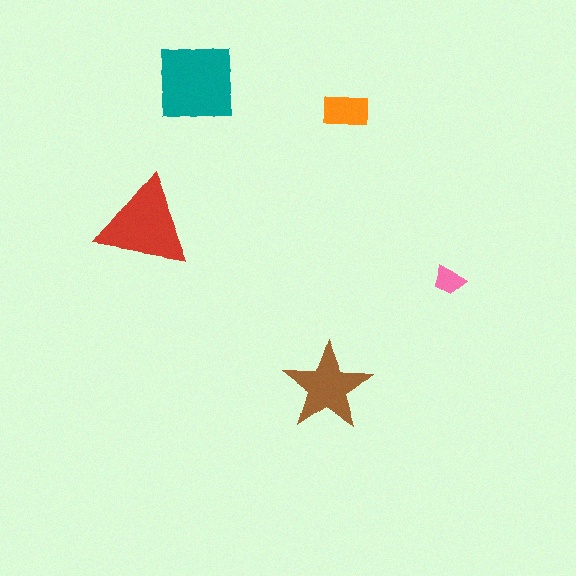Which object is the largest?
The teal square.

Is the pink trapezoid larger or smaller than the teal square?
Smaller.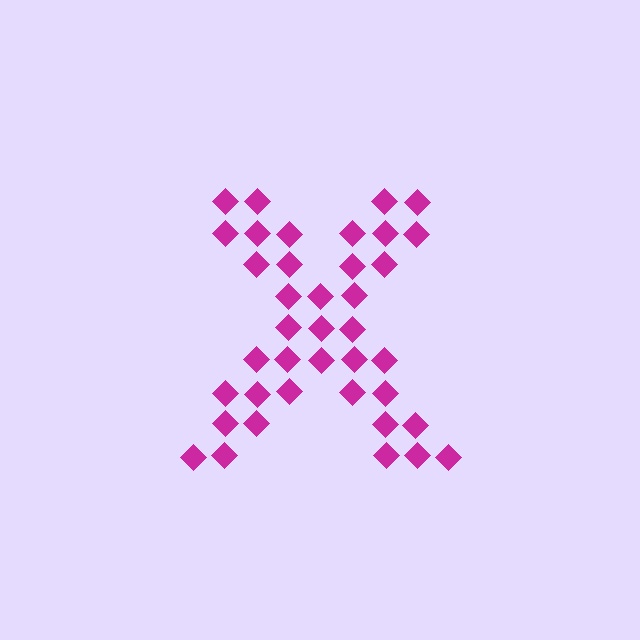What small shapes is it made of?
It is made of small diamonds.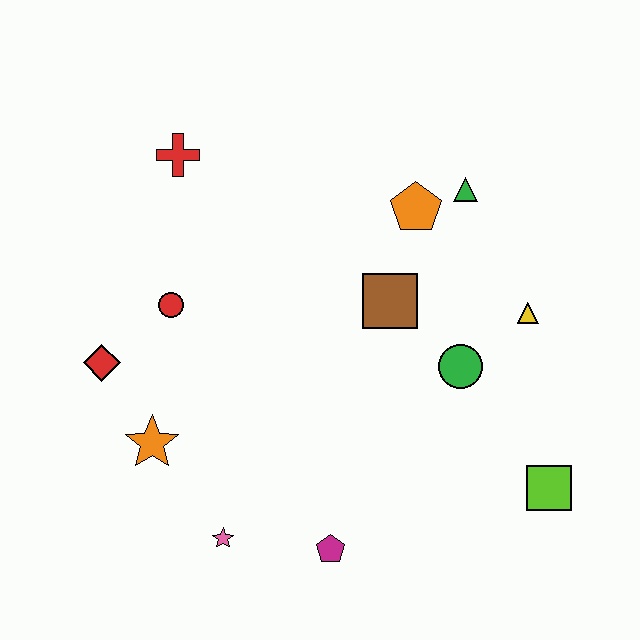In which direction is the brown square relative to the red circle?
The brown square is to the right of the red circle.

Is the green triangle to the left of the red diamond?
No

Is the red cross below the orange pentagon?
No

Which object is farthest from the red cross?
The lime square is farthest from the red cross.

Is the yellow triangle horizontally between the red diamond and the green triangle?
No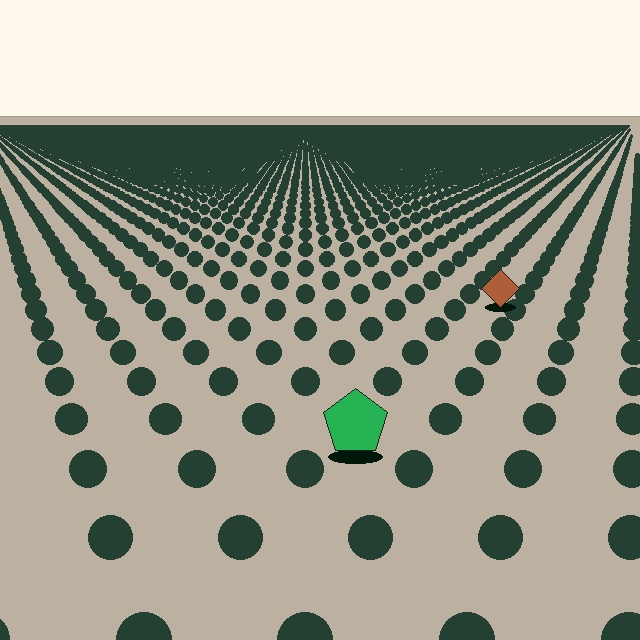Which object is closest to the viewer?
The green pentagon is closest. The texture marks near it are larger and more spread out.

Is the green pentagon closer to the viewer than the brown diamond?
Yes. The green pentagon is closer — you can tell from the texture gradient: the ground texture is coarser near it.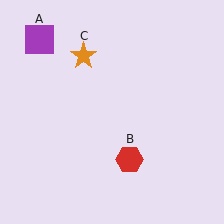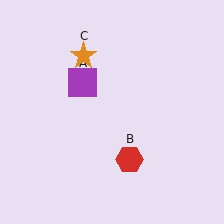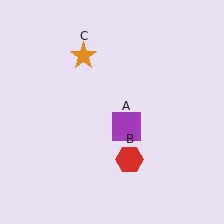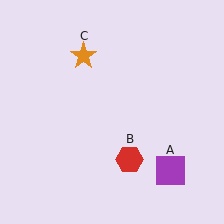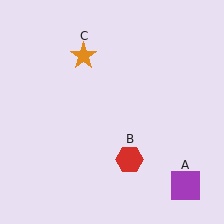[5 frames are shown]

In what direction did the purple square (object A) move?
The purple square (object A) moved down and to the right.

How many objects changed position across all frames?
1 object changed position: purple square (object A).